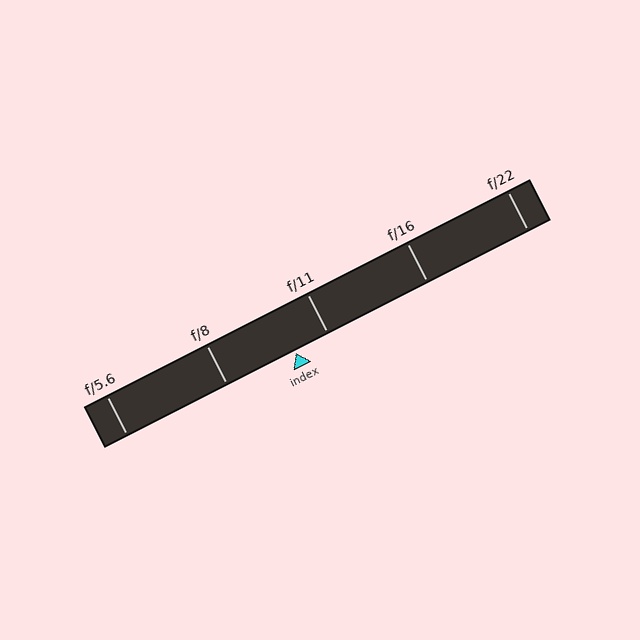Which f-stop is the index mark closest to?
The index mark is closest to f/11.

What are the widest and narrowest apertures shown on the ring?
The widest aperture shown is f/5.6 and the narrowest is f/22.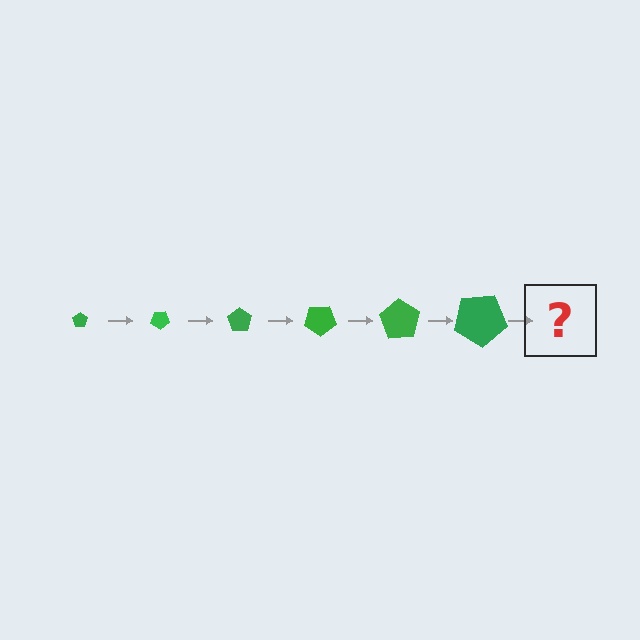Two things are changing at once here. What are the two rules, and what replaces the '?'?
The two rules are that the pentagon grows larger each step and it rotates 35 degrees each step. The '?' should be a pentagon, larger than the previous one and rotated 210 degrees from the start.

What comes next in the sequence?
The next element should be a pentagon, larger than the previous one and rotated 210 degrees from the start.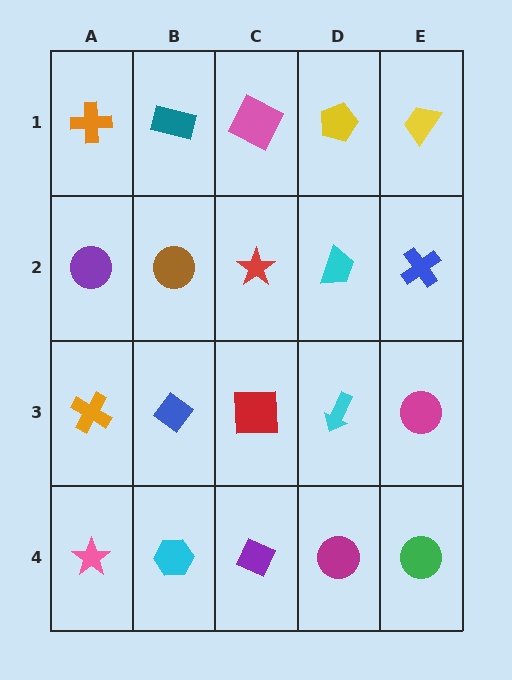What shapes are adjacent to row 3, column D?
A cyan trapezoid (row 2, column D), a magenta circle (row 4, column D), a red square (row 3, column C), a magenta circle (row 3, column E).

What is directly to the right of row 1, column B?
A pink square.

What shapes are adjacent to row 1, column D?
A cyan trapezoid (row 2, column D), a pink square (row 1, column C), a yellow trapezoid (row 1, column E).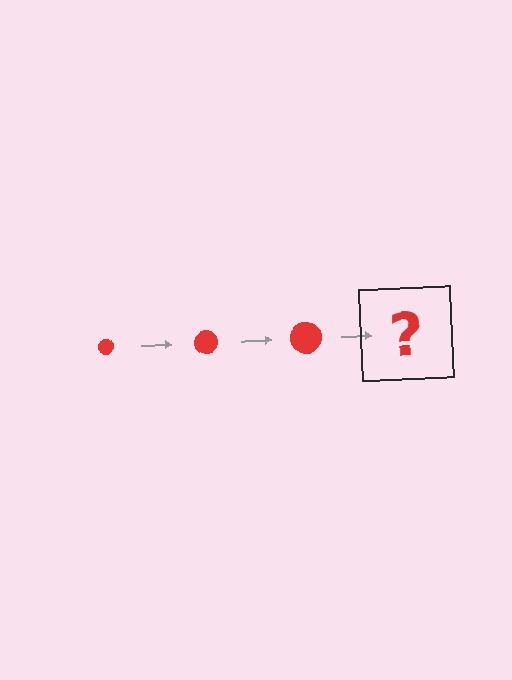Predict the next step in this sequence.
The next step is a red circle, larger than the previous one.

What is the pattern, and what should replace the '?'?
The pattern is that the circle gets progressively larger each step. The '?' should be a red circle, larger than the previous one.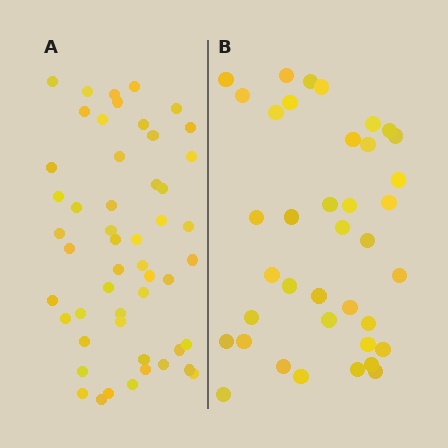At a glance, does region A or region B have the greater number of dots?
Region A (the left region) has more dots.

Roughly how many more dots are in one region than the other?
Region A has approximately 15 more dots than region B.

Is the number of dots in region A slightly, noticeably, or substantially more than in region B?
Region A has noticeably more, but not dramatically so. The ratio is roughly 1.3 to 1.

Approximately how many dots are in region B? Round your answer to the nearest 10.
About 40 dots. (The exact count is 38, which rounds to 40.)